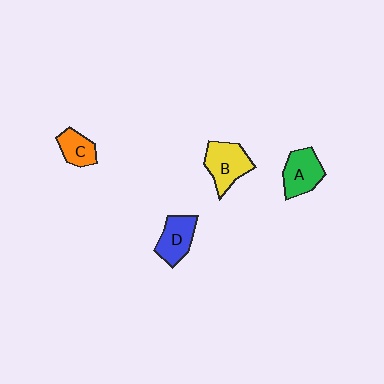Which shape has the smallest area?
Shape C (orange).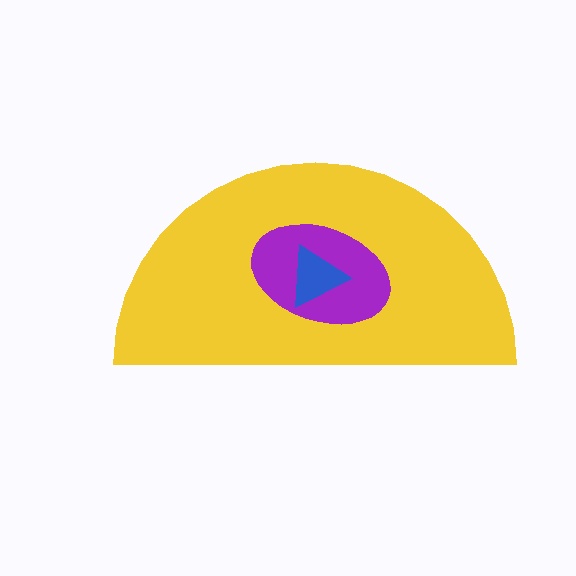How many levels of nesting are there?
3.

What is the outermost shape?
The yellow semicircle.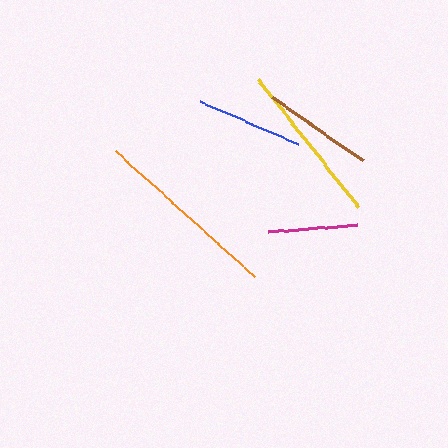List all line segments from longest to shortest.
From longest to shortest: orange, yellow, brown, blue, magenta.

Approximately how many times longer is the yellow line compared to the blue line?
The yellow line is approximately 1.5 times the length of the blue line.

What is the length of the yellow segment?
The yellow segment is approximately 163 pixels long.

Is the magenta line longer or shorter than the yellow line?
The yellow line is longer than the magenta line.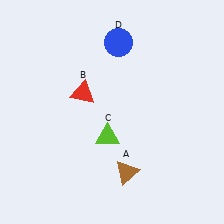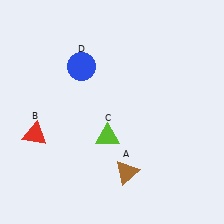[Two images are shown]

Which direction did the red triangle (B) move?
The red triangle (B) moved left.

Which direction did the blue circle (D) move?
The blue circle (D) moved left.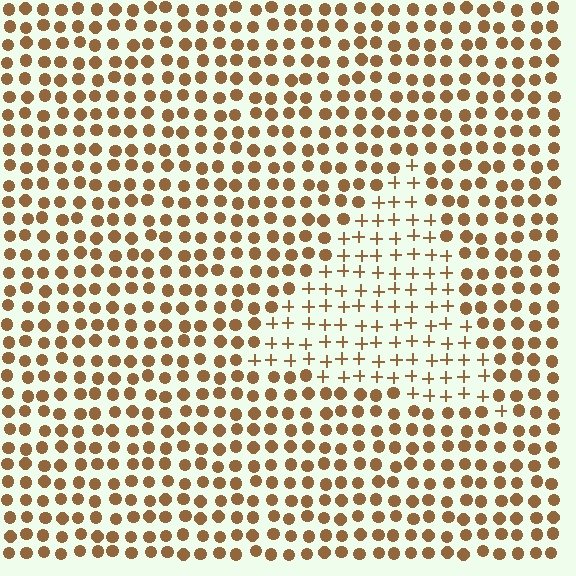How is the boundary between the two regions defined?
The boundary is defined by a change in element shape: plus signs inside vs. circles outside. All elements share the same color and spacing.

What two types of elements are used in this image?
The image uses plus signs inside the triangle region and circles outside it.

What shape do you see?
I see a triangle.